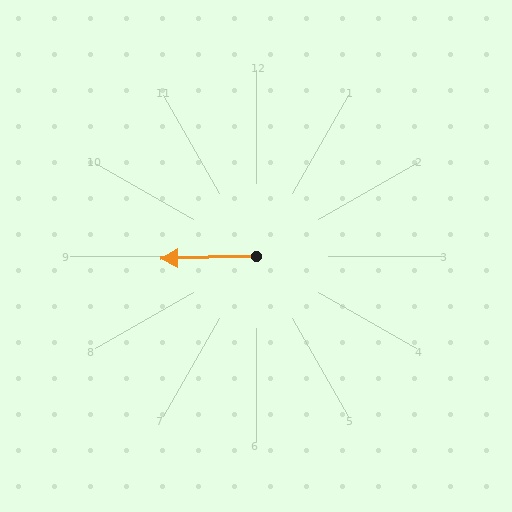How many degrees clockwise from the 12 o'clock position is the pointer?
Approximately 268 degrees.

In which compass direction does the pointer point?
West.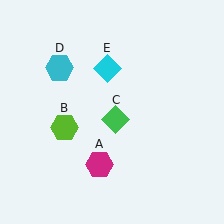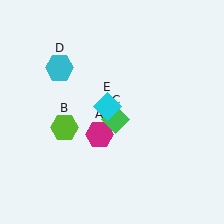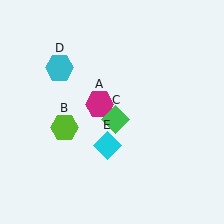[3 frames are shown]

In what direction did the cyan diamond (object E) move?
The cyan diamond (object E) moved down.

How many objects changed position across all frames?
2 objects changed position: magenta hexagon (object A), cyan diamond (object E).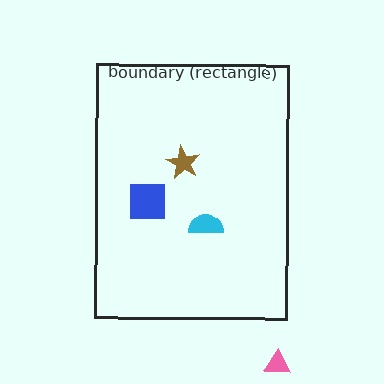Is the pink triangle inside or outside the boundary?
Outside.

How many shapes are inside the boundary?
3 inside, 1 outside.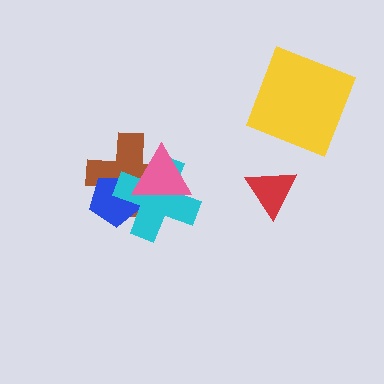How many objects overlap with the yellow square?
0 objects overlap with the yellow square.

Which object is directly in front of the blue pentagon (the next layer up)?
The cyan cross is directly in front of the blue pentagon.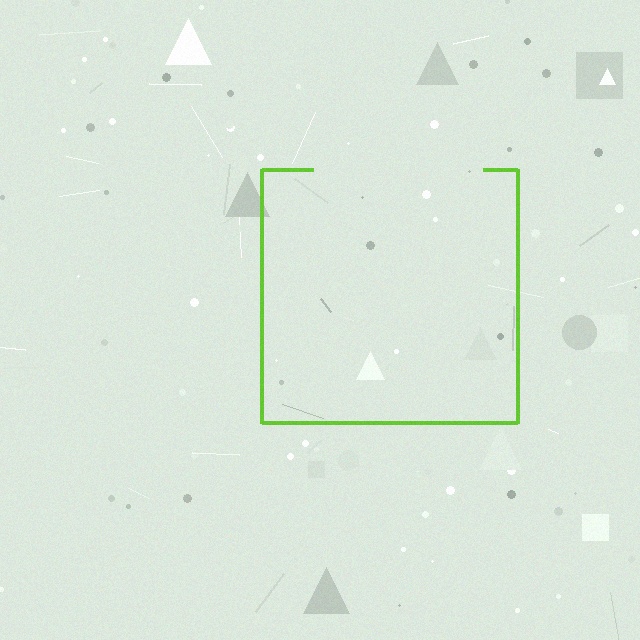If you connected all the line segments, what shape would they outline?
They would outline a square.